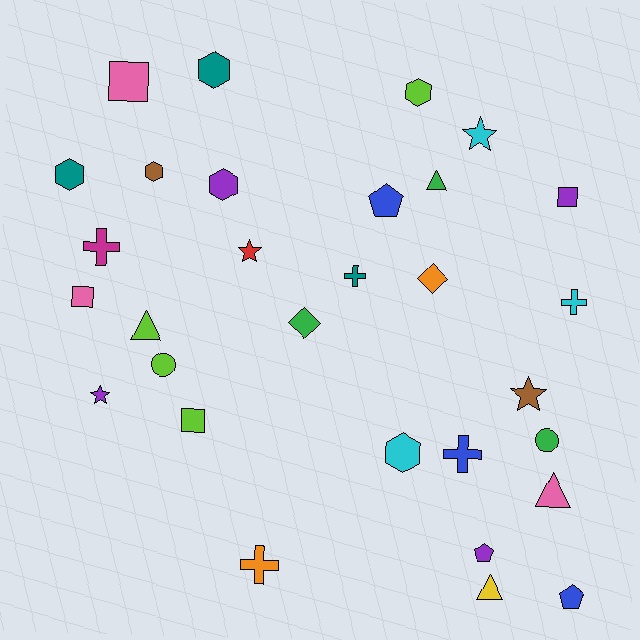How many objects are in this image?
There are 30 objects.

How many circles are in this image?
There are 2 circles.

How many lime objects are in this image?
There are 4 lime objects.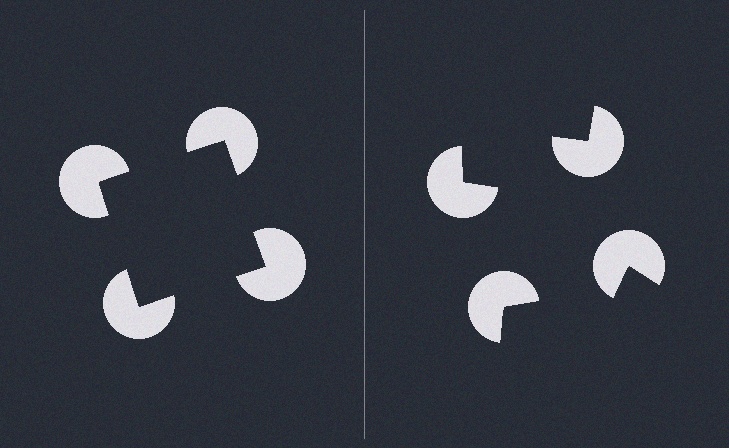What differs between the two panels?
The pac-man discs are positioned identically on both sides; only the wedge orientations differ. On the left they align to a square; on the right they are misaligned.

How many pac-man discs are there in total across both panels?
8 — 4 on each side.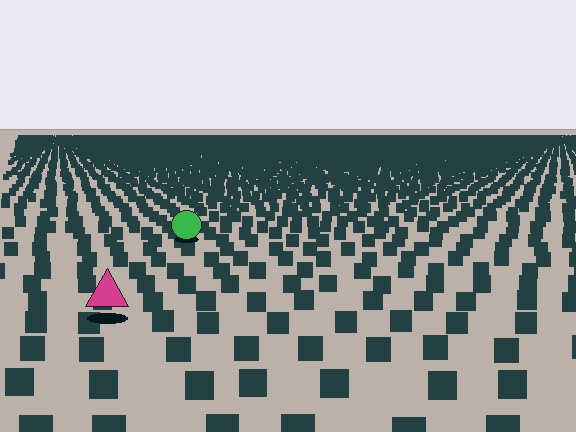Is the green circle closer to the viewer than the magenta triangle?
No. The magenta triangle is closer — you can tell from the texture gradient: the ground texture is coarser near it.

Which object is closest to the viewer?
The magenta triangle is closest. The texture marks near it are larger and more spread out.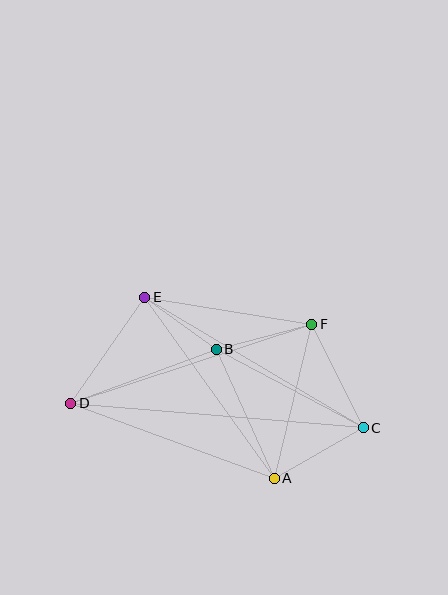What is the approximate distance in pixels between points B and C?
The distance between B and C is approximately 166 pixels.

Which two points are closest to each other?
Points B and E are closest to each other.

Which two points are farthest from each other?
Points C and D are farthest from each other.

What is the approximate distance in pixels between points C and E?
The distance between C and E is approximately 254 pixels.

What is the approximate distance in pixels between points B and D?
The distance between B and D is approximately 155 pixels.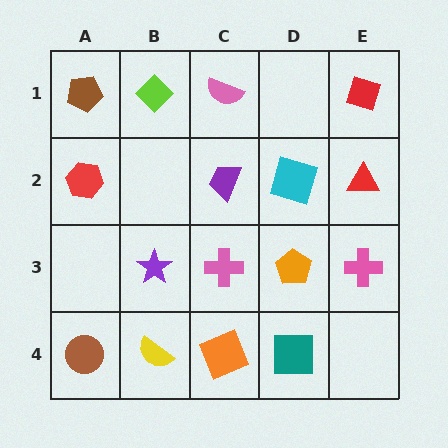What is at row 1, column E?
A red diamond.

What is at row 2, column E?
A red triangle.